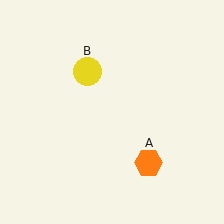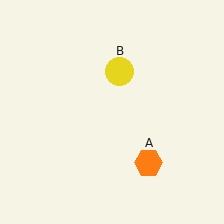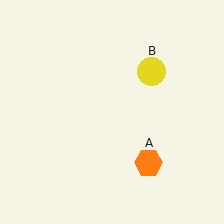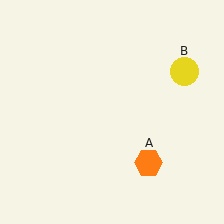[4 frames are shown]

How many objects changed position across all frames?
1 object changed position: yellow circle (object B).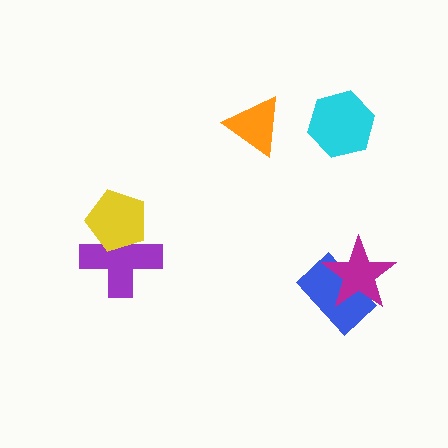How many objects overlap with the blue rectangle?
1 object overlaps with the blue rectangle.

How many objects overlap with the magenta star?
1 object overlaps with the magenta star.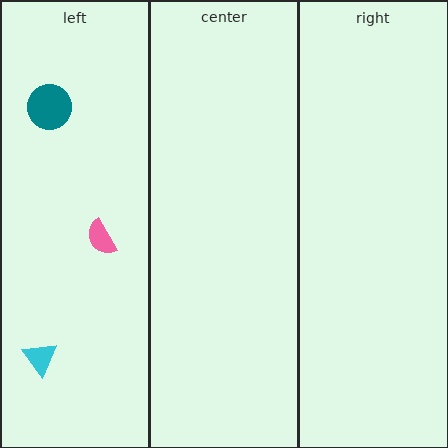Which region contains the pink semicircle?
The left region.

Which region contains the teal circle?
The left region.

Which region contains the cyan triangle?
The left region.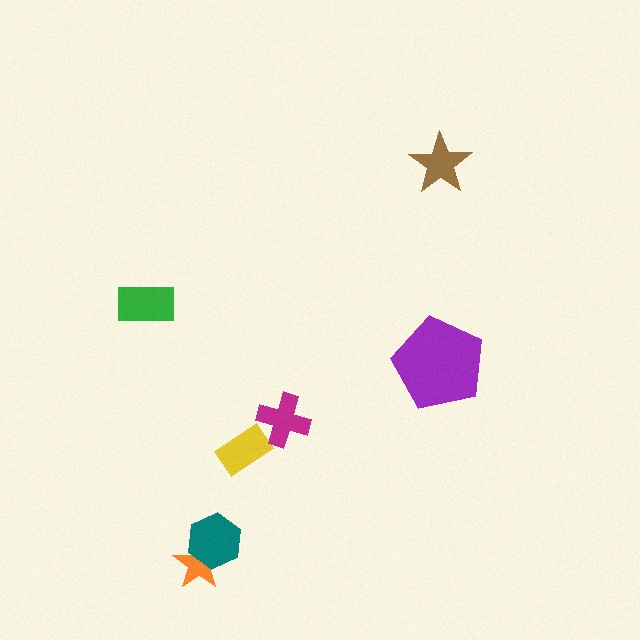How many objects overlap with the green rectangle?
0 objects overlap with the green rectangle.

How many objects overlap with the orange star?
1 object overlaps with the orange star.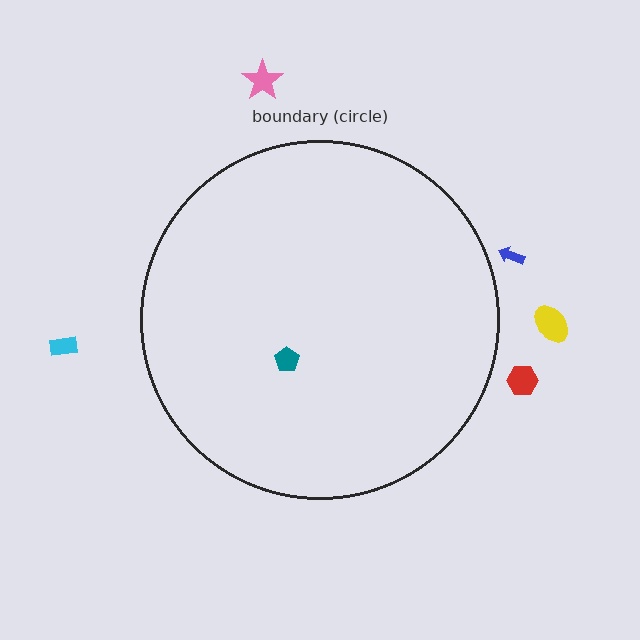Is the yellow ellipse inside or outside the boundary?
Outside.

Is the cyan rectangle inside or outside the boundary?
Outside.